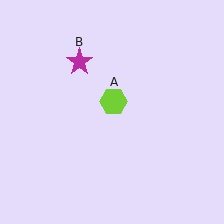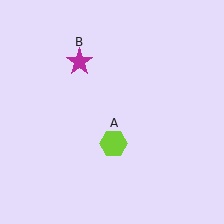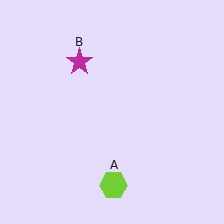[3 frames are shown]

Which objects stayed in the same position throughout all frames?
Magenta star (object B) remained stationary.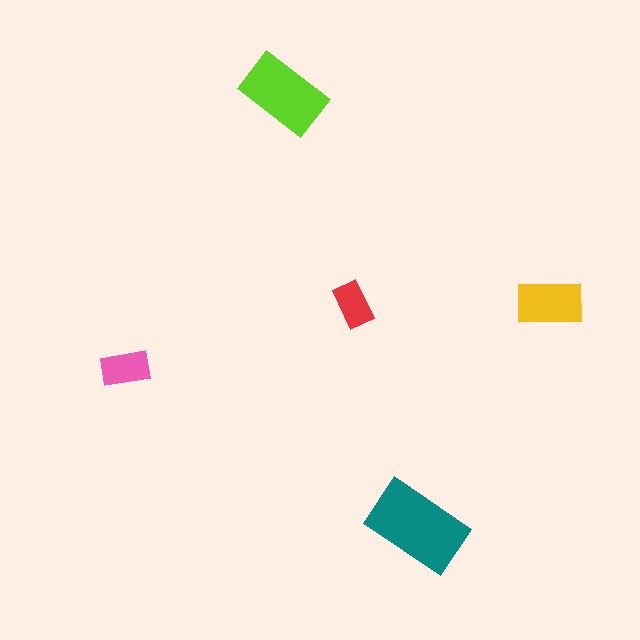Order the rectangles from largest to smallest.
the teal one, the lime one, the yellow one, the pink one, the red one.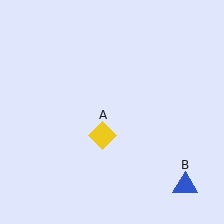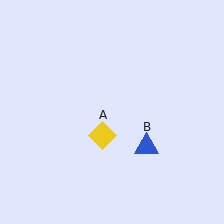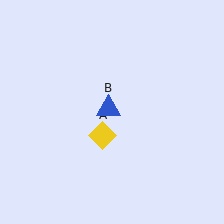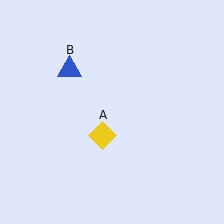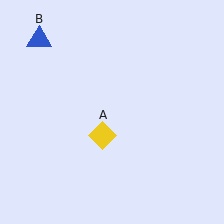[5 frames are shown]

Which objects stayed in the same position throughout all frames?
Yellow diamond (object A) remained stationary.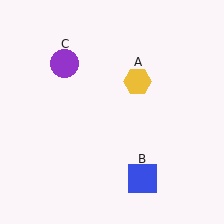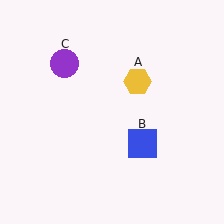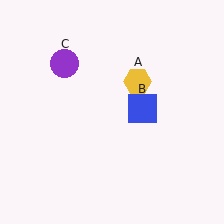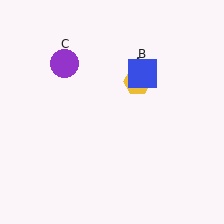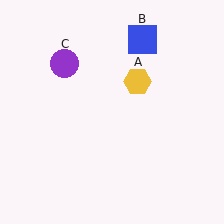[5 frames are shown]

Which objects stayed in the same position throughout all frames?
Yellow hexagon (object A) and purple circle (object C) remained stationary.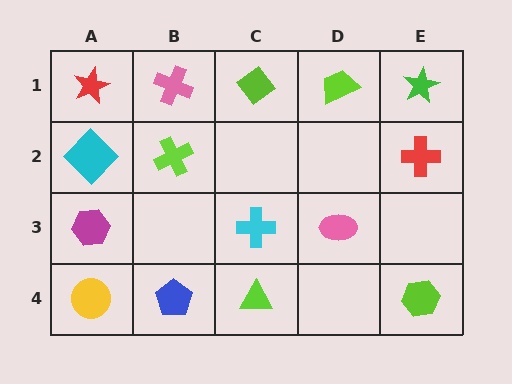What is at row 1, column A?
A red star.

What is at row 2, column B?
A lime cross.